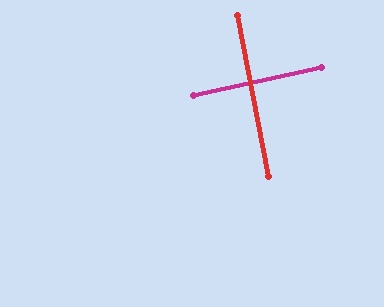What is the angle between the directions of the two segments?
Approximately 88 degrees.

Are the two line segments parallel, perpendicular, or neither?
Perpendicular — they meet at approximately 88°.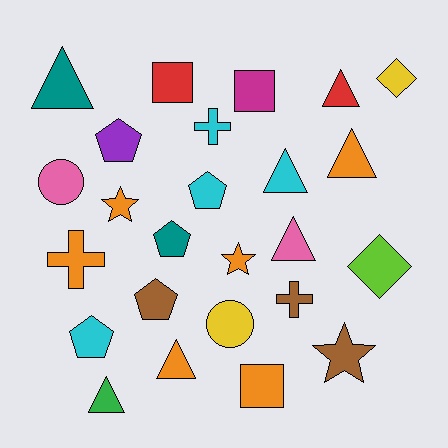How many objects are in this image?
There are 25 objects.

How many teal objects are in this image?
There are 2 teal objects.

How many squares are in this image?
There are 3 squares.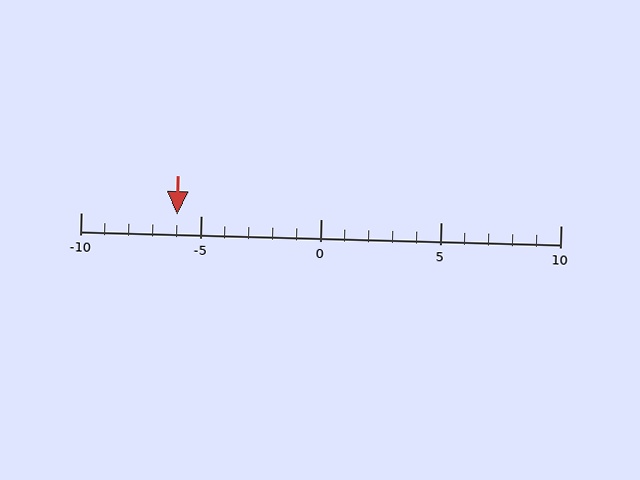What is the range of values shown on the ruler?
The ruler shows values from -10 to 10.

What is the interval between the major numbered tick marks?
The major tick marks are spaced 5 units apart.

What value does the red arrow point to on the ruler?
The red arrow points to approximately -6.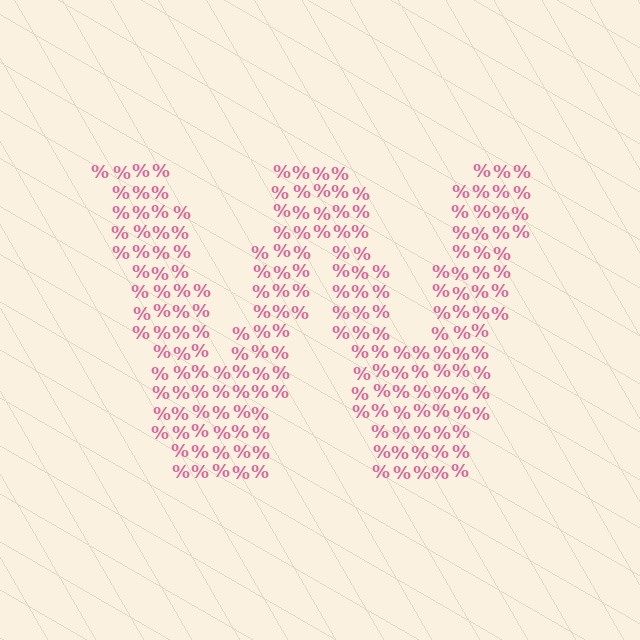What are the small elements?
The small elements are percent signs.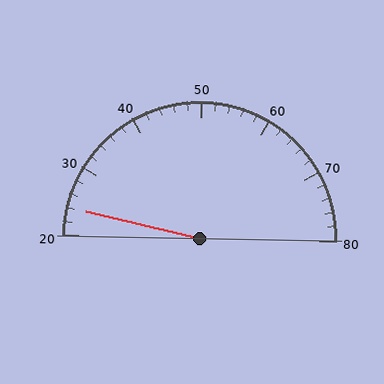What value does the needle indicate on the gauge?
The needle indicates approximately 24.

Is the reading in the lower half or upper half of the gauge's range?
The reading is in the lower half of the range (20 to 80).